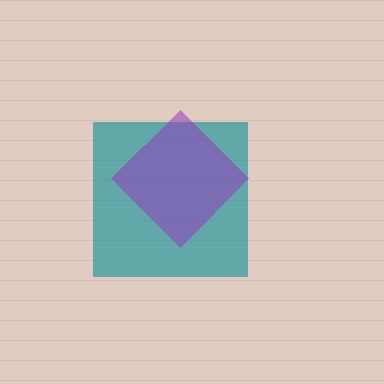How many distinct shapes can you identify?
There are 2 distinct shapes: a teal square, a purple diamond.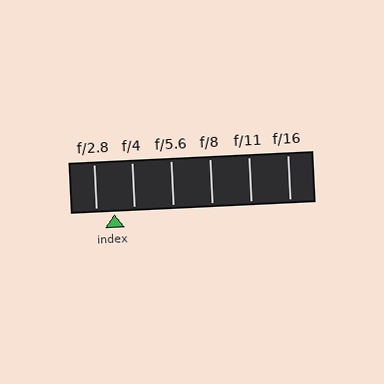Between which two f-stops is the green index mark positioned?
The index mark is between f/2.8 and f/4.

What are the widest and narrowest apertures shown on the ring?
The widest aperture shown is f/2.8 and the narrowest is f/16.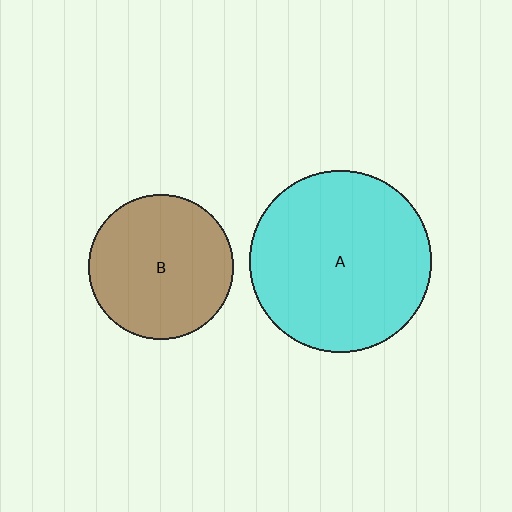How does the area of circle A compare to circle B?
Approximately 1.6 times.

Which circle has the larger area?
Circle A (cyan).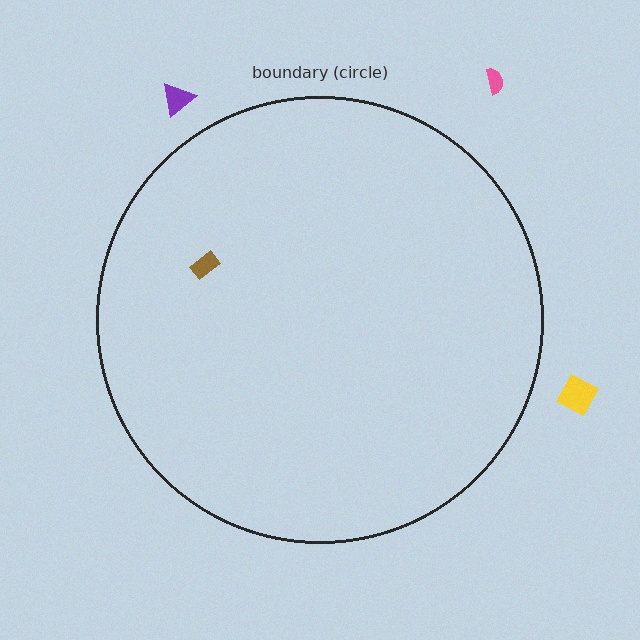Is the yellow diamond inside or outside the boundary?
Outside.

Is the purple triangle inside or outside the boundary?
Outside.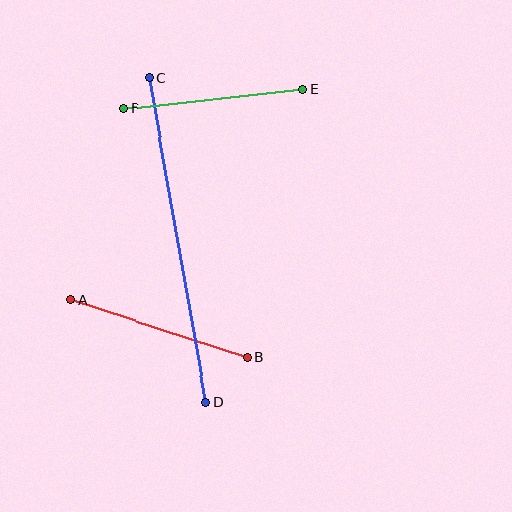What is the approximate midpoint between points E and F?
The midpoint is at approximately (213, 99) pixels.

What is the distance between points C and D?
The distance is approximately 330 pixels.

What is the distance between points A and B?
The distance is approximately 185 pixels.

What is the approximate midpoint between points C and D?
The midpoint is at approximately (178, 239) pixels.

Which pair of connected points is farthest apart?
Points C and D are farthest apart.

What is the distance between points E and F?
The distance is approximately 180 pixels.